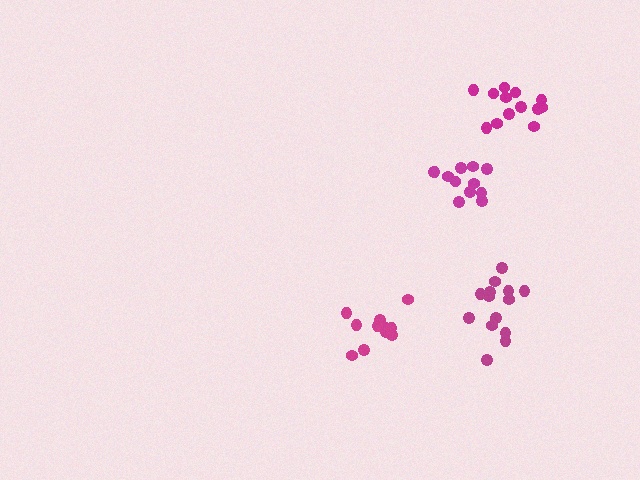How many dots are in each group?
Group 1: 12 dots, Group 2: 11 dots, Group 3: 14 dots, Group 4: 13 dots (50 total).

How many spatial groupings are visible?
There are 4 spatial groupings.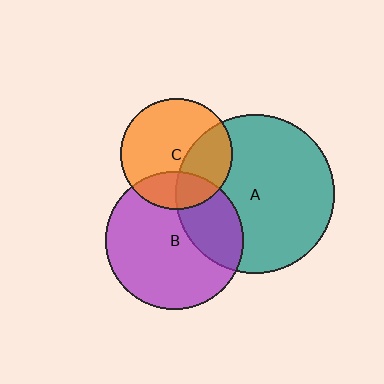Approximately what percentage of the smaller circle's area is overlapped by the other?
Approximately 25%.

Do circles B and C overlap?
Yes.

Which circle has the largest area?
Circle A (teal).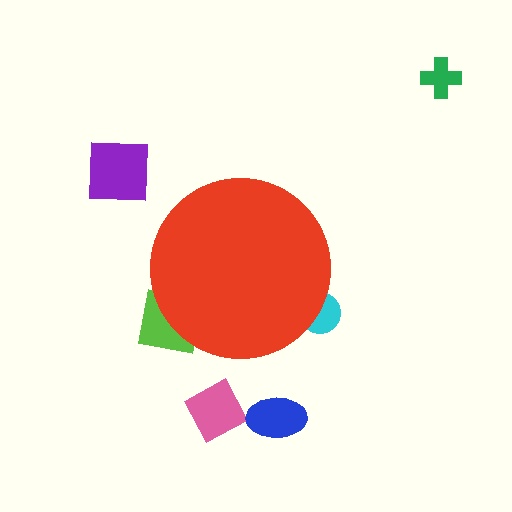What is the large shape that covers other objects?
A red circle.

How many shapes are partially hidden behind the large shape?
2 shapes are partially hidden.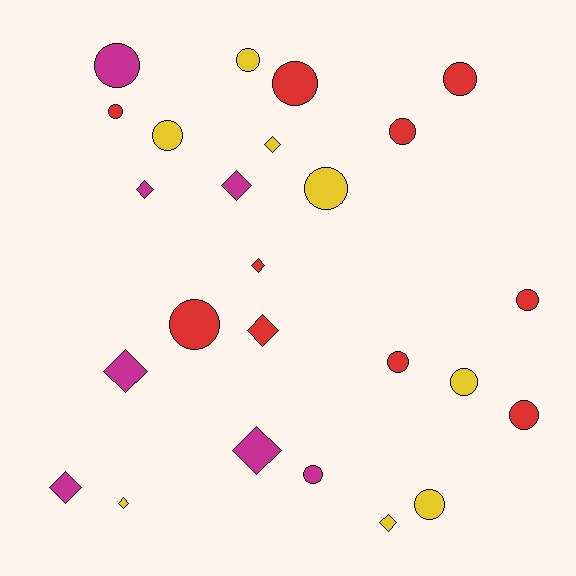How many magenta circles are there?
There are 2 magenta circles.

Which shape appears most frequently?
Circle, with 15 objects.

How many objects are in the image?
There are 25 objects.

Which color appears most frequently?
Red, with 10 objects.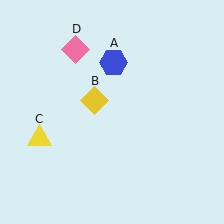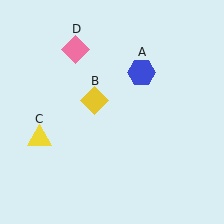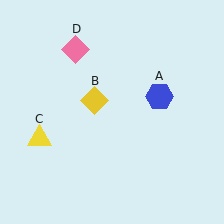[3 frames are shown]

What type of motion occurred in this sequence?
The blue hexagon (object A) rotated clockwise around the center of the scene.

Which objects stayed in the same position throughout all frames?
Yellow diamond (object B) and yellow triangle (object C) and pink diamond (object D) remained stationary.